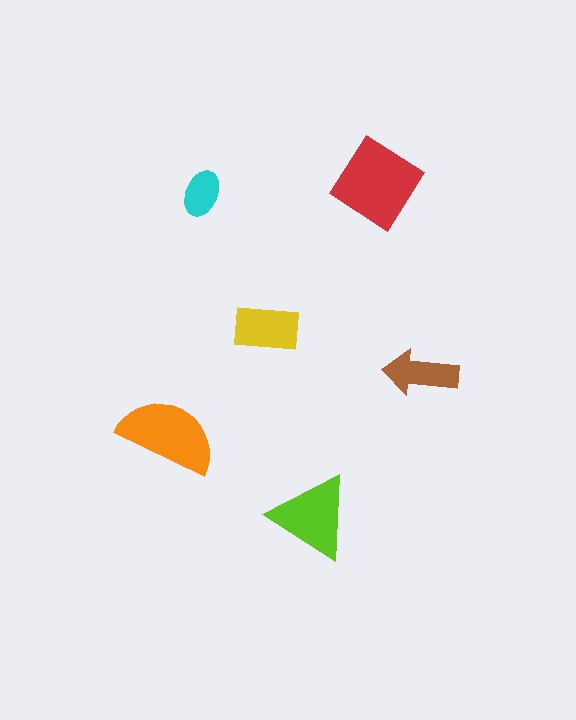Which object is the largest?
The red diamond.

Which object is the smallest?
The cyan ellipse.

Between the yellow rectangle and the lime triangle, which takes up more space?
The lime triangle.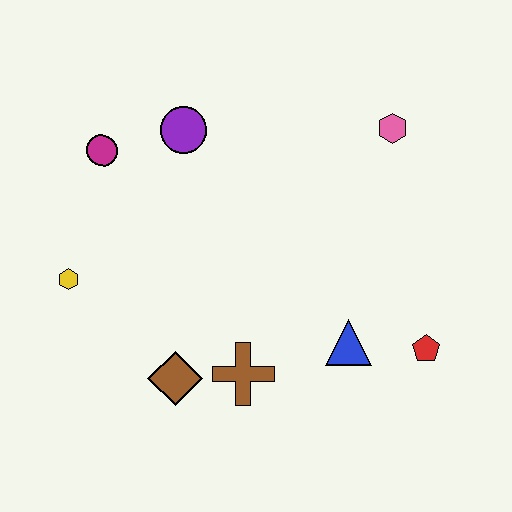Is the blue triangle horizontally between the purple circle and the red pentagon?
Yes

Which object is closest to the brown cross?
The brown diamond is closest to the brown cross.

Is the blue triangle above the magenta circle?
No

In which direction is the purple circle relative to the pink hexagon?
The purple circle is to the left of the pink hexagon.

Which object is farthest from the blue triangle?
The magenta circle is farthest from the blue triangle.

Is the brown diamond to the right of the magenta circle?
Yes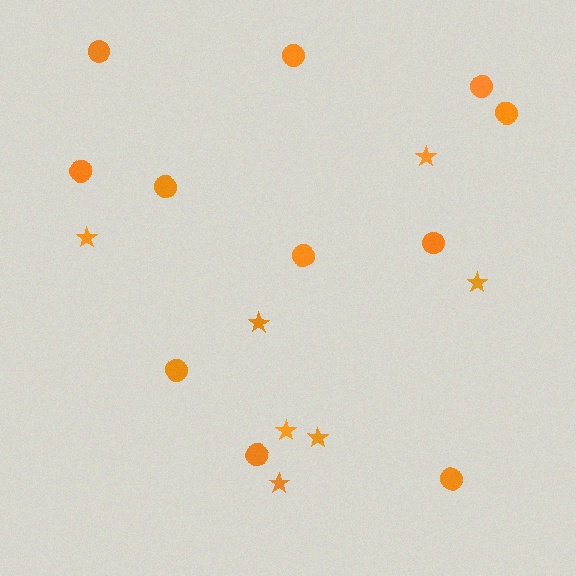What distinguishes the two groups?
There are 2 groups: one group of circles (11) and one group of stars (7).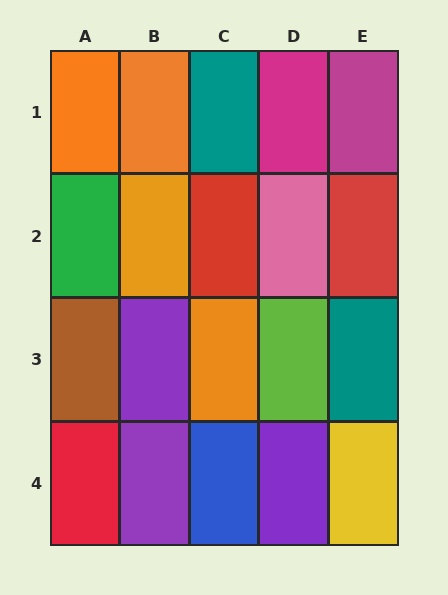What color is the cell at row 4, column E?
Yellow.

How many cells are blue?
1 cell is blue.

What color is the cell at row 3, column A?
Brown.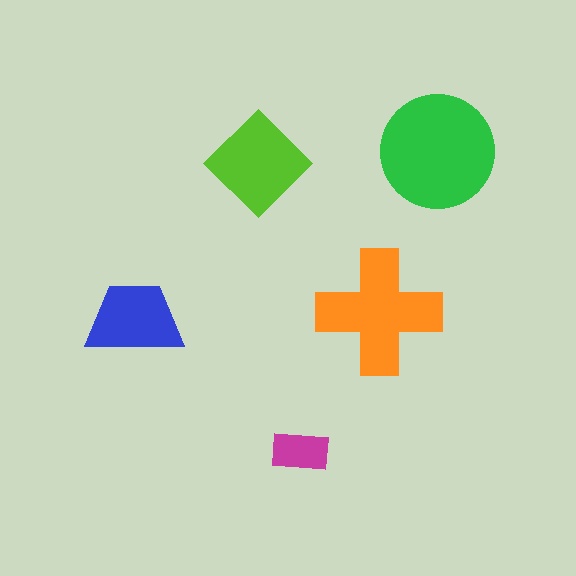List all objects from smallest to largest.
The magenta rectangle, the blue trapezoid, the lime diamond, the orange cross, the green circle.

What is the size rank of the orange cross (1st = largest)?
2nd.